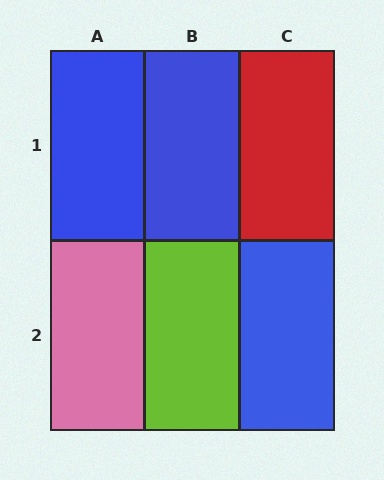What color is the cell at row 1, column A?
Blue.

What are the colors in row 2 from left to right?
Pink, lime, blue.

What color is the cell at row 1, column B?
Blue.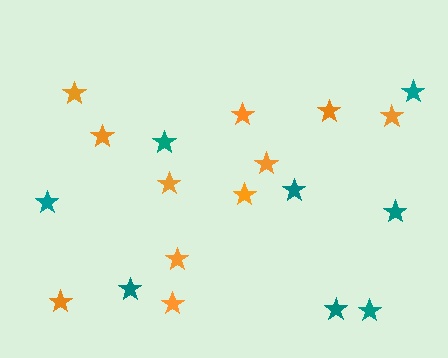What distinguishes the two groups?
There are 2 groups: one group of orange stars (11) and one group of teal stars (8).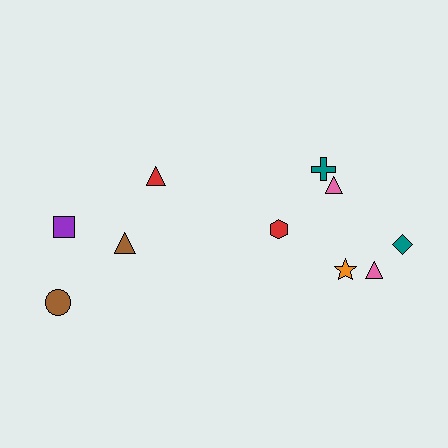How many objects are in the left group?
There are 4 objects.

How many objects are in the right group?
There are 6 objects.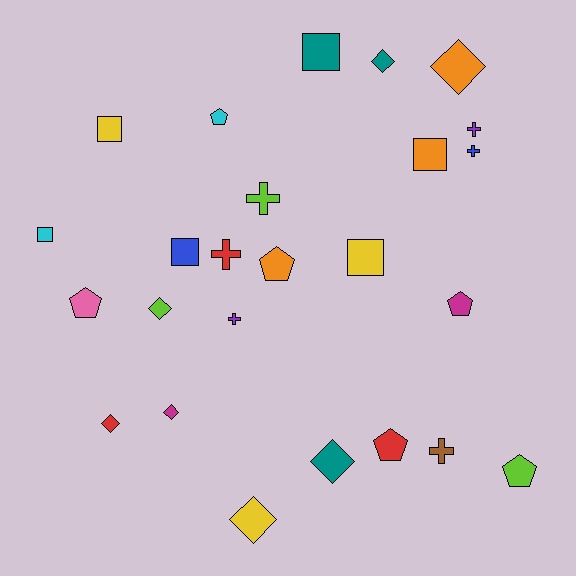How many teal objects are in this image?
There are 3 teal objects.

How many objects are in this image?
There are 25 objects.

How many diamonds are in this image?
There are 7 diamonds.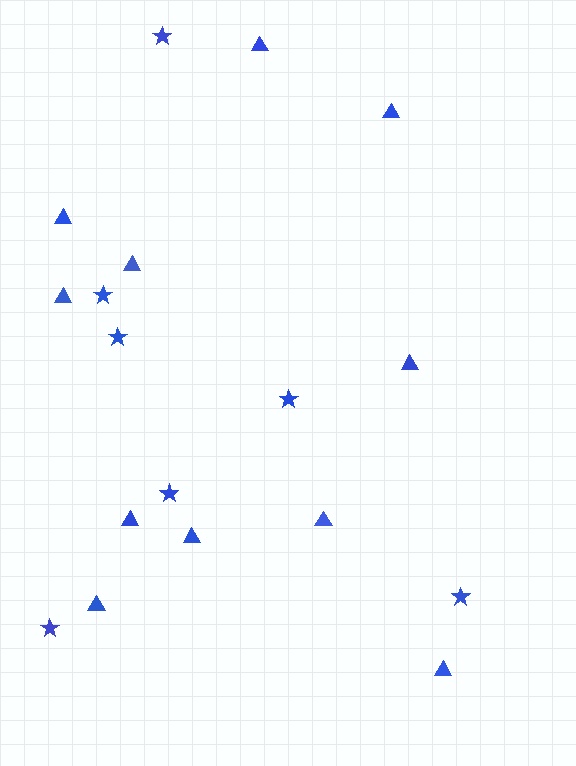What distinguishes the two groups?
There are 2 groups: one group of triangles (11) and one group of stars (7).